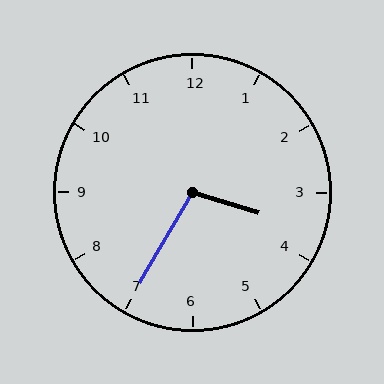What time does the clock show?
3:35.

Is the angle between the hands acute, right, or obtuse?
It is obtuse.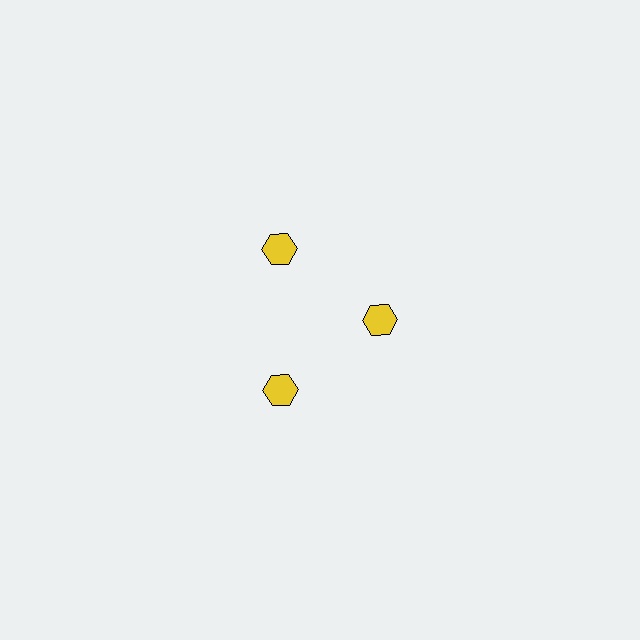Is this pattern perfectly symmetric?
No. The 3 yellow hexagons are arranged in a ring, but one element near the 3 o'clock position is pulled inward toward the center, breaking the 3-fold rotational symmetry.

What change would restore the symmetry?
The symmetry would be restored by moving it outward, back onto the ring so that all 3 hexagons sit at equal angles and equal distance from the center.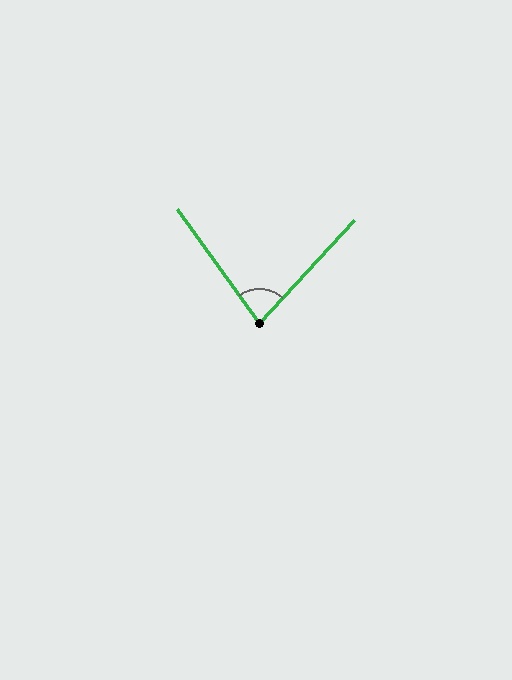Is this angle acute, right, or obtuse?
It is acute.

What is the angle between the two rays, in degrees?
Approximately 78 degrees.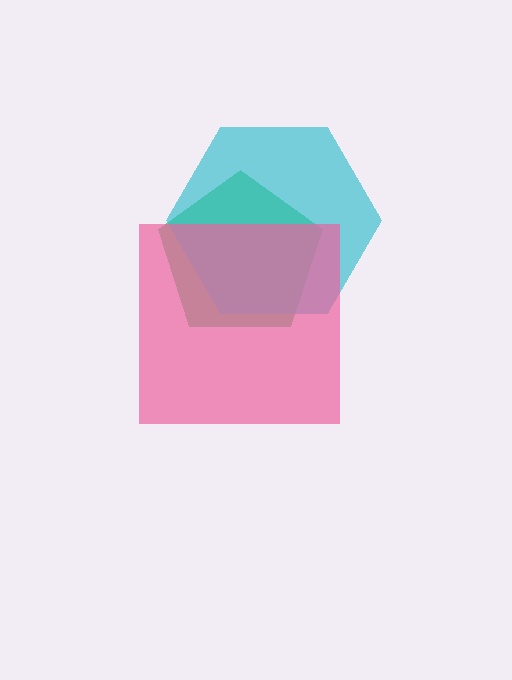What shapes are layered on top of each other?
The layered shapes are: a green pentagon, a cyan hexagon, a pink square.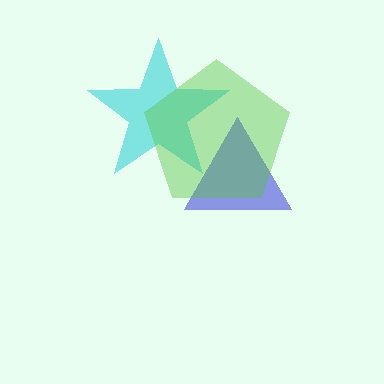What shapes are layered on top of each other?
The layered shapes are: a blue triangle, a cyan star, a lime pentagon.